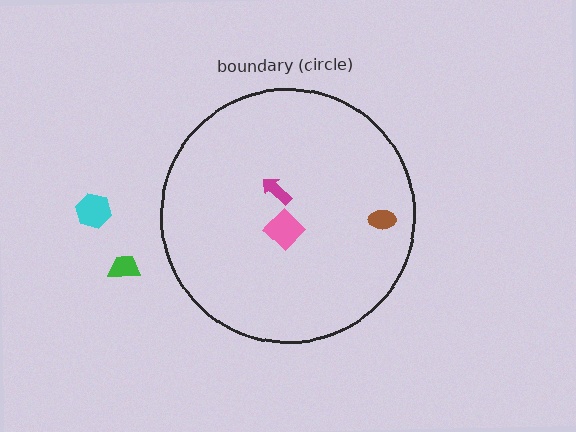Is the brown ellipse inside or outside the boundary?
Inside.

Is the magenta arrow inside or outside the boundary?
Inside.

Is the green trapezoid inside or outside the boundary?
Outside.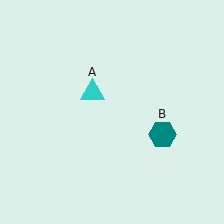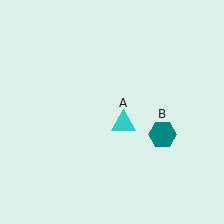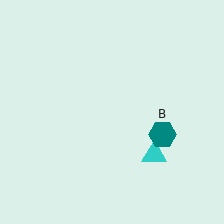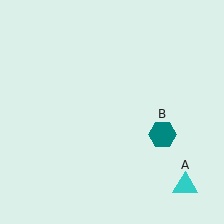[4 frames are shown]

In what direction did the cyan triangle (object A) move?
The cyan triangle (object A) moved down and to the right.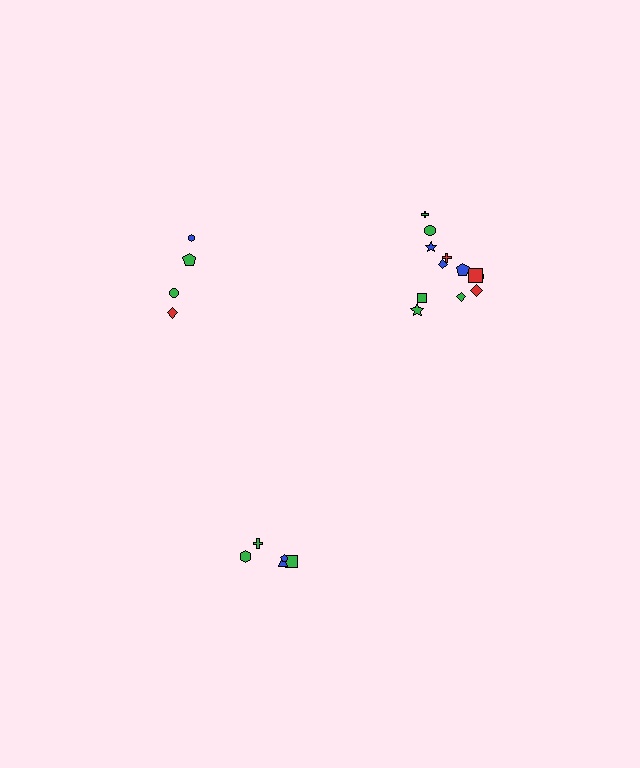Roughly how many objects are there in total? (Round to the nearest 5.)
Roughly 20 objects in total.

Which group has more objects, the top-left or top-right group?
The top-right group.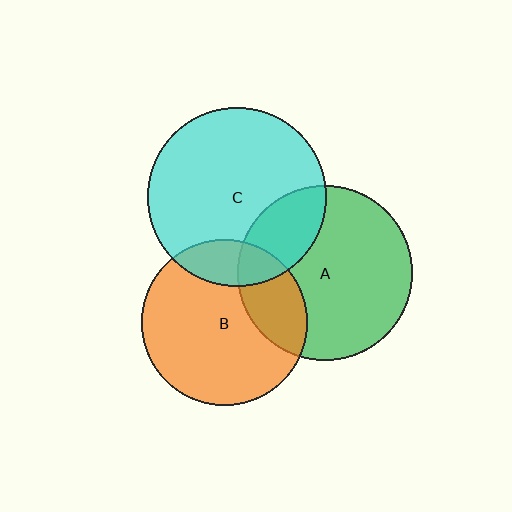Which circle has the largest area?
Circle C (cyan).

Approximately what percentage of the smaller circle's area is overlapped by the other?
Approximately 25%.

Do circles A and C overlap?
Yes.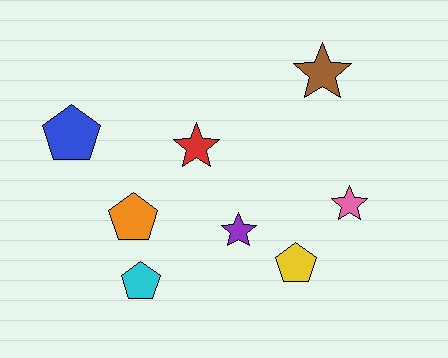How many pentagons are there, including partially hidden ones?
There are 4 pentagons.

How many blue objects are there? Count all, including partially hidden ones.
There is 1 blue object.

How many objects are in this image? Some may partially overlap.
There are 8 objects.